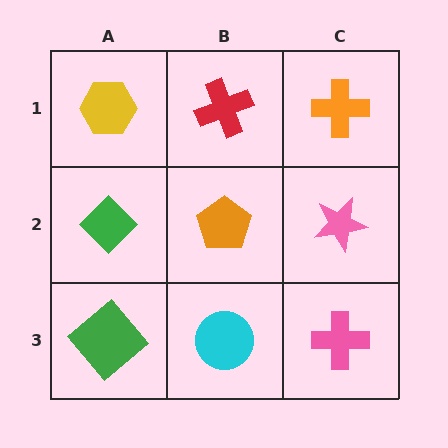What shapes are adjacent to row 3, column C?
A pink star (row 2, column C), a cyan circle (row 3, column B).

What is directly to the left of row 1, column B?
A yellow hexagon.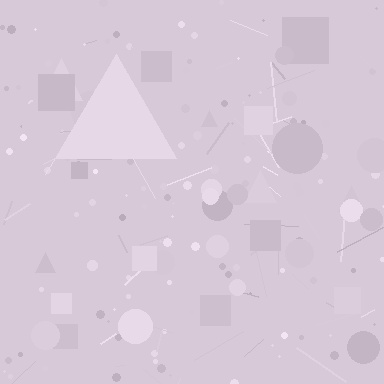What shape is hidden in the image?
A triangle is hidden in the image.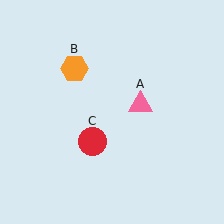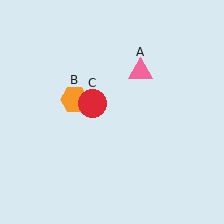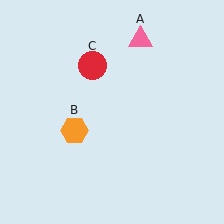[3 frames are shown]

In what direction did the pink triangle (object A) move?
The pink triangle (object A) moved up.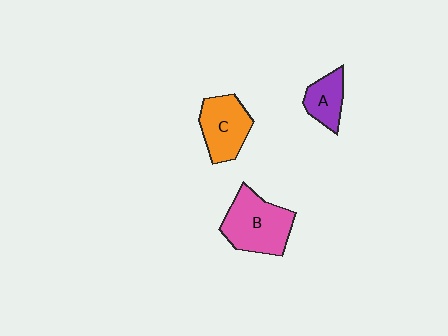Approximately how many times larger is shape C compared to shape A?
Approximately 1.5 times.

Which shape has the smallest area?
Shape A (purple).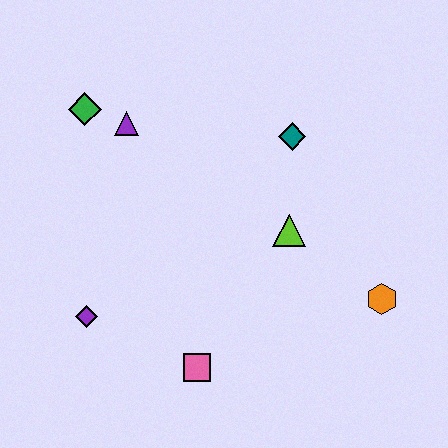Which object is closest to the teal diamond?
The lime triangle is closest to the teal diamond.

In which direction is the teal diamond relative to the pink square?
The teal diamond is above the pink square.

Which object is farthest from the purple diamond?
The orange hexagon is farthest from the purple diamond.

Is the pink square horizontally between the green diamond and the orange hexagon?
Yes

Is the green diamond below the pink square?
No